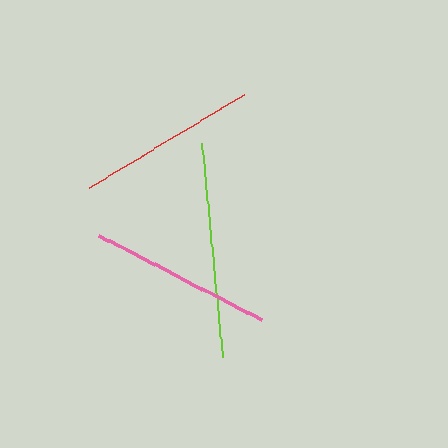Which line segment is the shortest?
The red line is the shortest at approximately 180 pixels.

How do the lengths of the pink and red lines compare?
The pink and red lines are approximately the same length.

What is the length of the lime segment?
The lime segment is approximately 214 pixels long.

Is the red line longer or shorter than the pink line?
The pink line is longer than the red line.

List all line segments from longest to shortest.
From longest to shortest: lime, pink, red.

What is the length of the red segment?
The red segment is approximately 180 pixels long.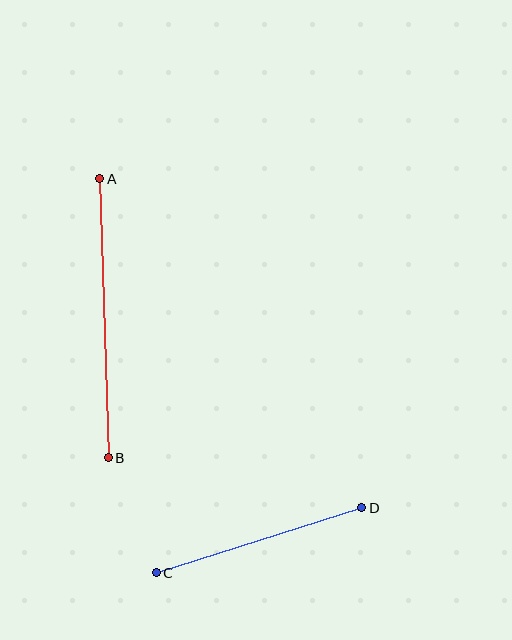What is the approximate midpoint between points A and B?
The midpoint is at approximately (104, 318) pixels.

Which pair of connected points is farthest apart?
Points A and B are farthest apart.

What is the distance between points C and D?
The distance is approximately 215 pixels.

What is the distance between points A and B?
The distance is approximately 279 pixels.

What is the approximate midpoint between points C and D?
The midpoint is at approximately (259, 540) pixels.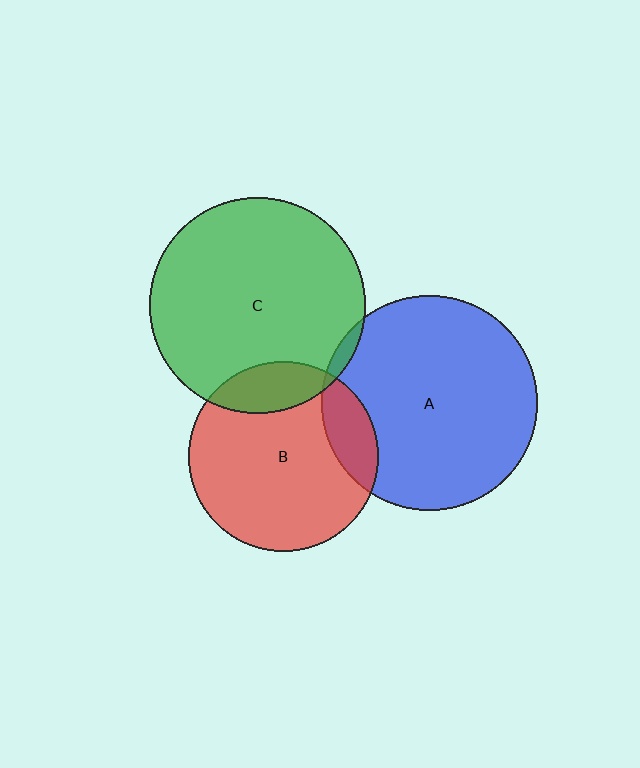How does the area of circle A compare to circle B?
Approximately 1.3 times.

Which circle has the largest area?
Circle C (green).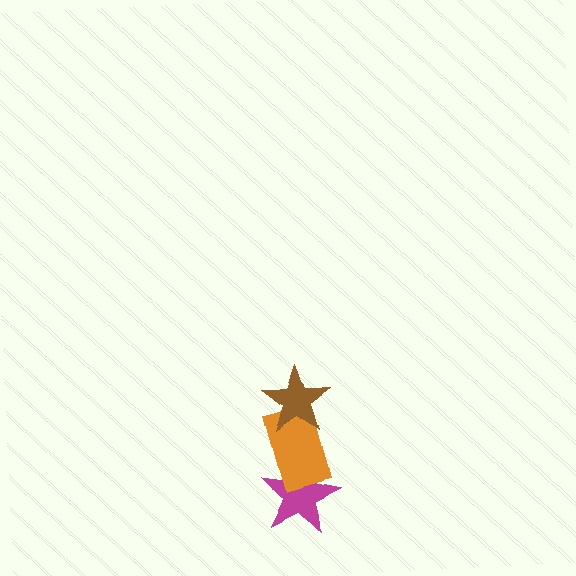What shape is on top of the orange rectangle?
The brown star is on top of the orange rectangle.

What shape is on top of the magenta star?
The orange rectangle is on top of the magenta star.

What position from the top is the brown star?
The brown star is 1st from the top.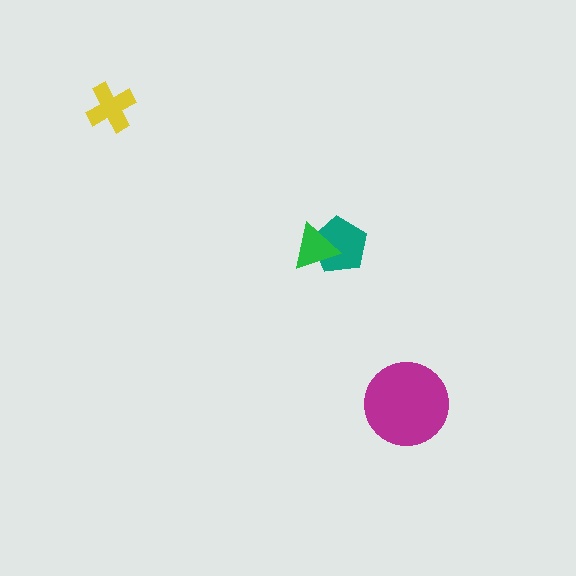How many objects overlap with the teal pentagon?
1 object overlaps with the teal pentagon.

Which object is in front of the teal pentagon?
The green triangle is in front of the teal pentagon.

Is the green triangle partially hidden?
No, no other shape covers it.